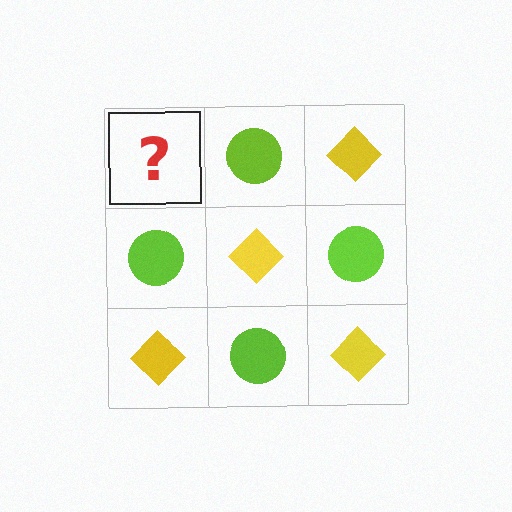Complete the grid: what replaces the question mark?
The question mark should be replaced with a yellow diamond.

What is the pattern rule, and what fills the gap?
The rule is that it alternates yellow diamond and lime circle in a checkerboard pattern. The gap should be filled with a yellow diamond.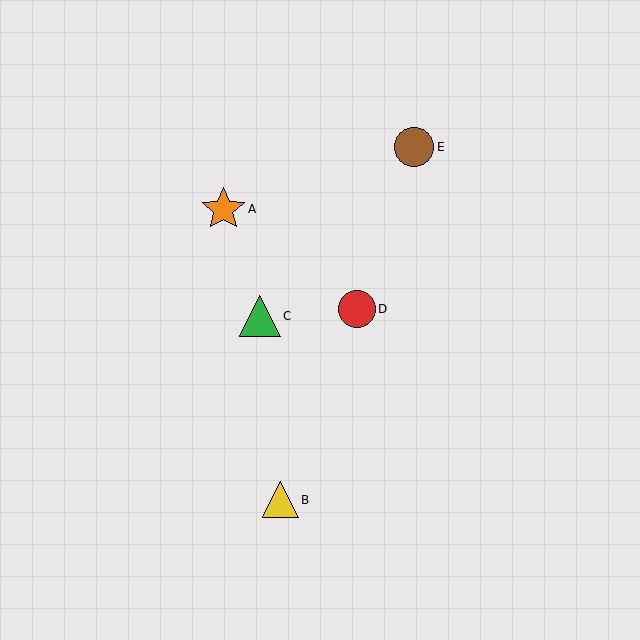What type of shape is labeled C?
Shape C is a green triangle.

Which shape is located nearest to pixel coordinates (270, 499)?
The yellow triangle (labeled B) at (280, 500) is nearest to that location.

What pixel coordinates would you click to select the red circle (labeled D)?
Click at (357, 309) to select the red circle D.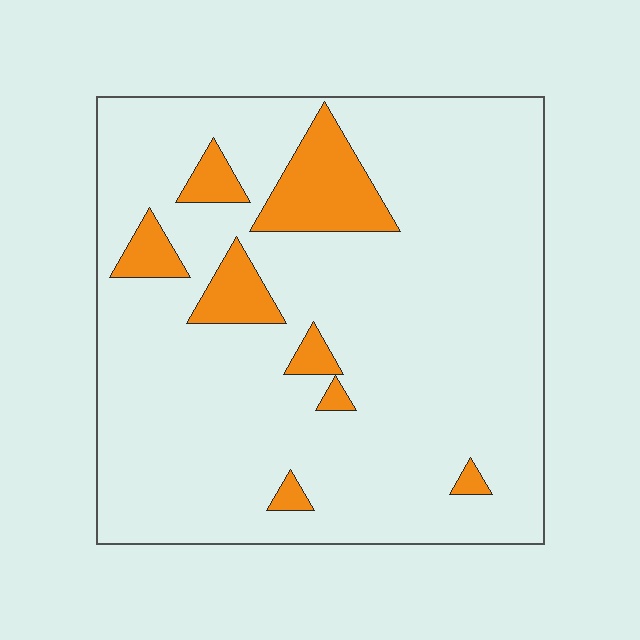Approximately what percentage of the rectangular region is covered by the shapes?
Approximately 10%.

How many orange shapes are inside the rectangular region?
8.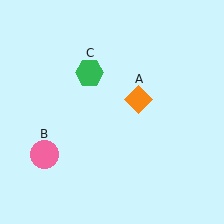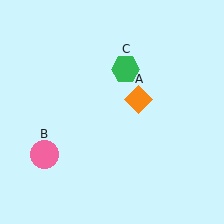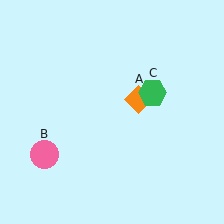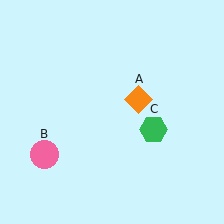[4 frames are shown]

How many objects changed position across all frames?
1 object changed position: green hexagon (object C).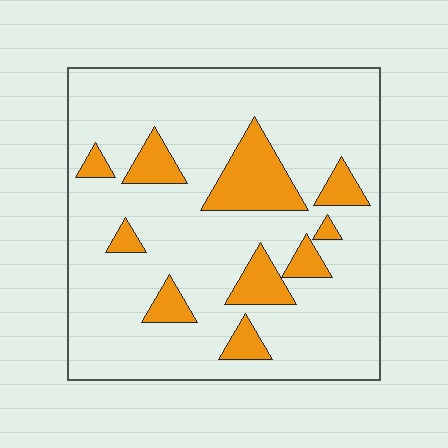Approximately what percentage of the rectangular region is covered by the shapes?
Approximately 15%.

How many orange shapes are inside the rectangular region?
10.